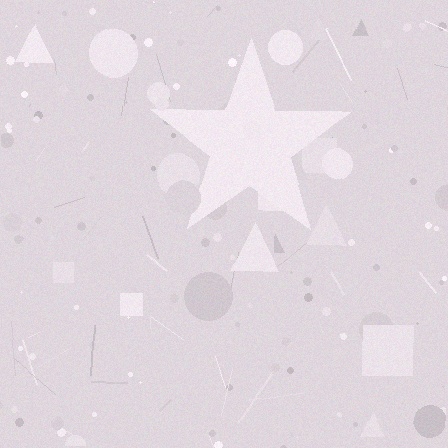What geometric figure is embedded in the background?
A star is embedded in the background.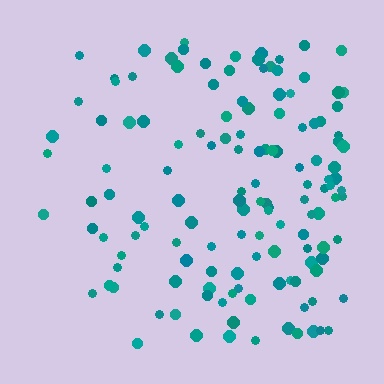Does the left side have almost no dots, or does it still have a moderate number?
Still a moderate number, just noticeably fewer than the right.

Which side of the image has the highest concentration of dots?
The right.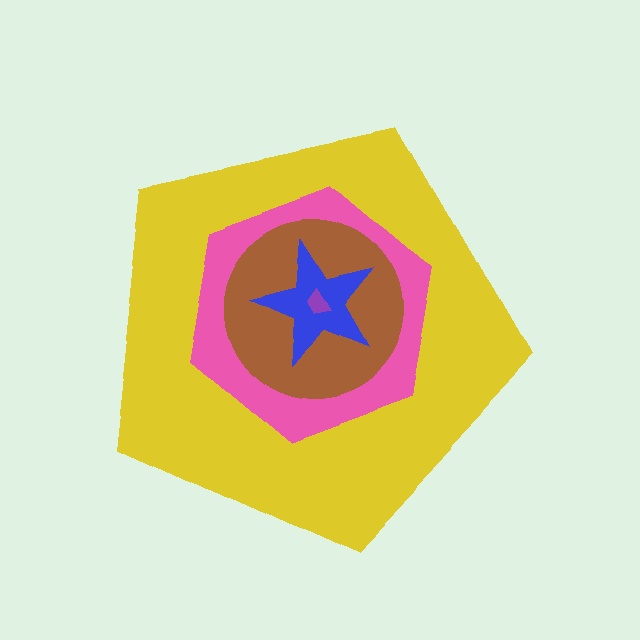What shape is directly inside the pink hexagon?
The brown circle.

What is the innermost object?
The purple trapezoid.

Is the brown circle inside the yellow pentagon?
Yes.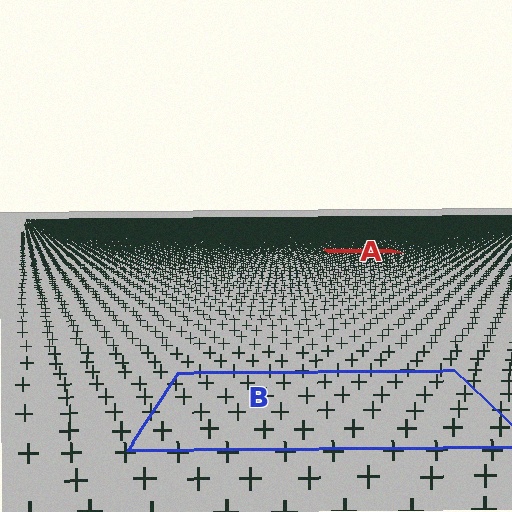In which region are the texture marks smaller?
The texture marks are smaller in region A, because it is farther away.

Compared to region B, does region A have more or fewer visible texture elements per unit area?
Region A has more texture elements per unit area — they are packed more densely because it is farther away.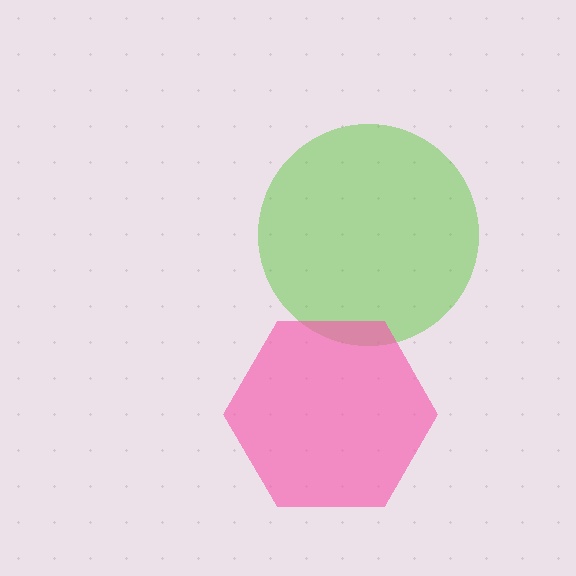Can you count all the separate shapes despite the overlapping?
Yes, there are 2 separate shapes.